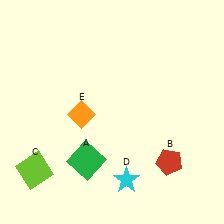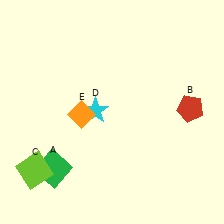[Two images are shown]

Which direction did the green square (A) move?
The green square (A) moved left.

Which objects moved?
The objects that moved are: the green square (A), the red pentagon (B), the cyan star (D).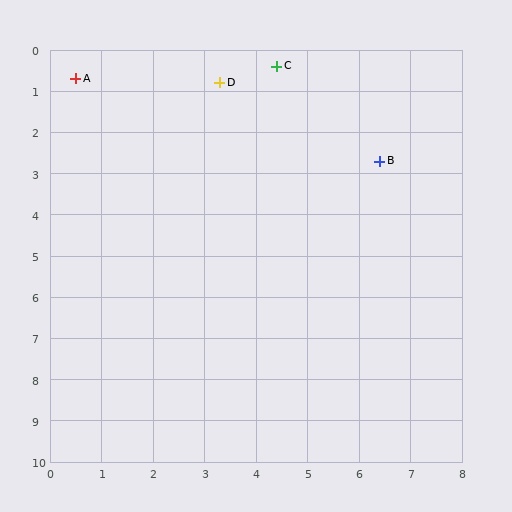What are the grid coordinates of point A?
Point A is at approximately (0.5, 0.7).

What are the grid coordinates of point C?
Point C is at approximately (4.4, 0.4).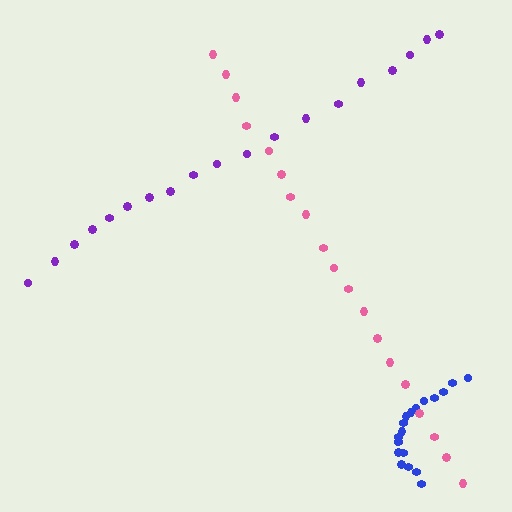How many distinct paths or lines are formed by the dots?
There are 3 distinct paths.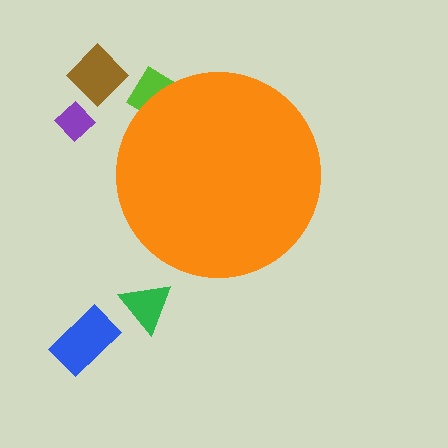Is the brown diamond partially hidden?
No, the brown diamond is fully visible.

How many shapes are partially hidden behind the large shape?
1 shape is partially hidden.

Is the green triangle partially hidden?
No, the green triangle is fully visible.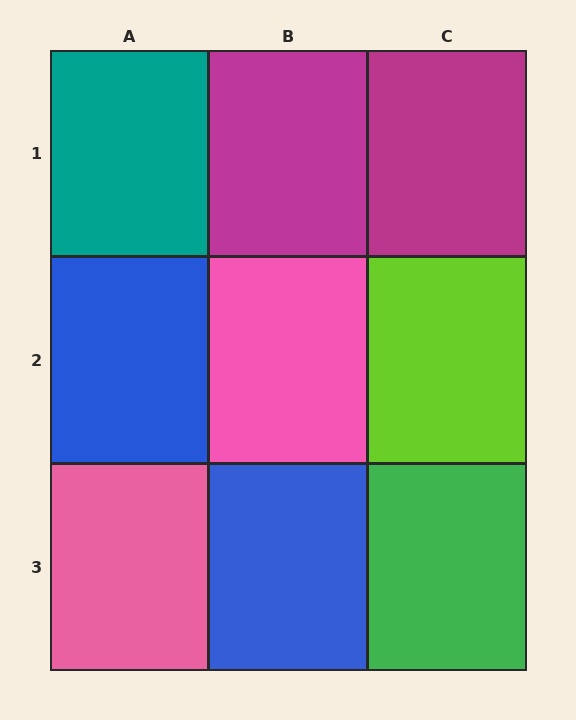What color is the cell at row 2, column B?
Pink.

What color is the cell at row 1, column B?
Magenta.